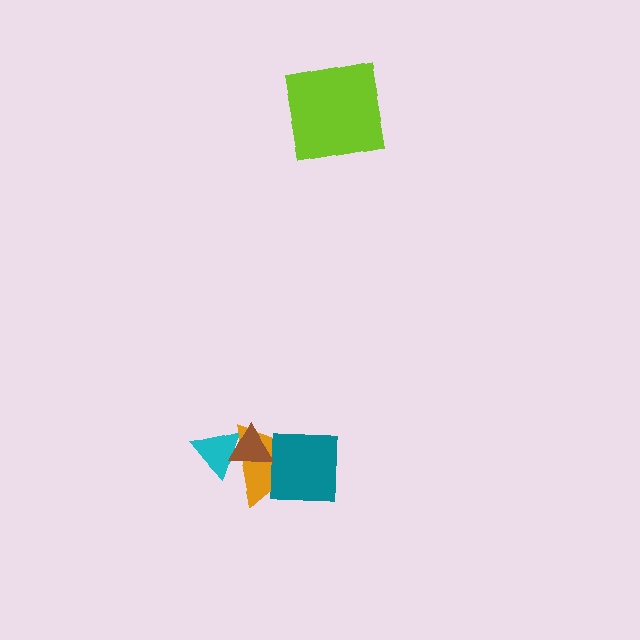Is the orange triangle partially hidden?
Yes, it is partially covered by another shape.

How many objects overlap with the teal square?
1 object overlaps with the teal square.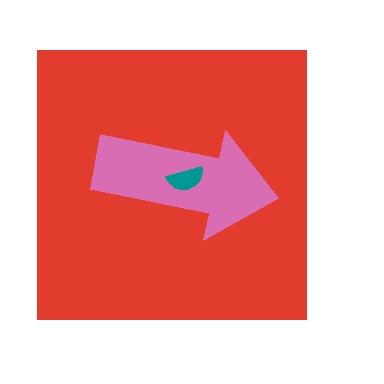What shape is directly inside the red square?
The pink arrow.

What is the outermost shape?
The red square.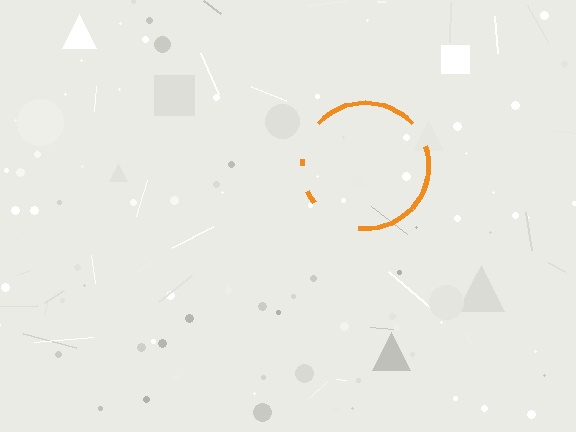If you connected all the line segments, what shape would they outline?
They would outline a circle.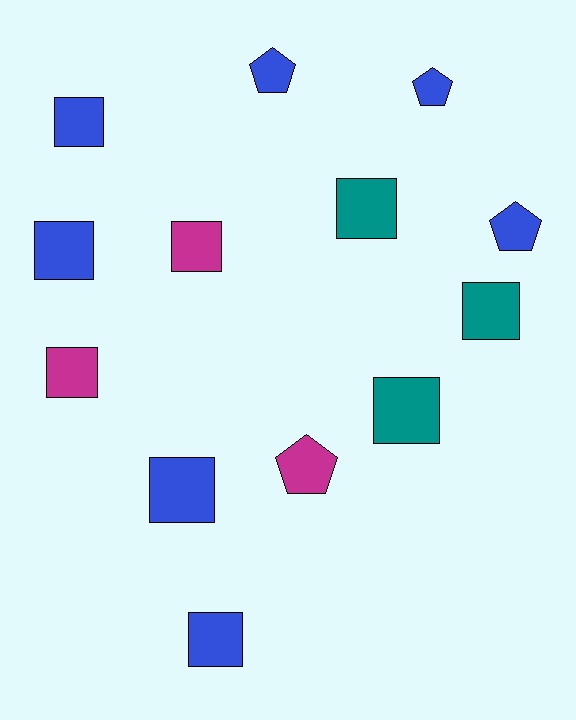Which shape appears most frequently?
Square, with 9 objects.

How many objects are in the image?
There are 13 objects.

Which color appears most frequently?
Blue, with 7 objects.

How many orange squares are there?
There are no orange squares.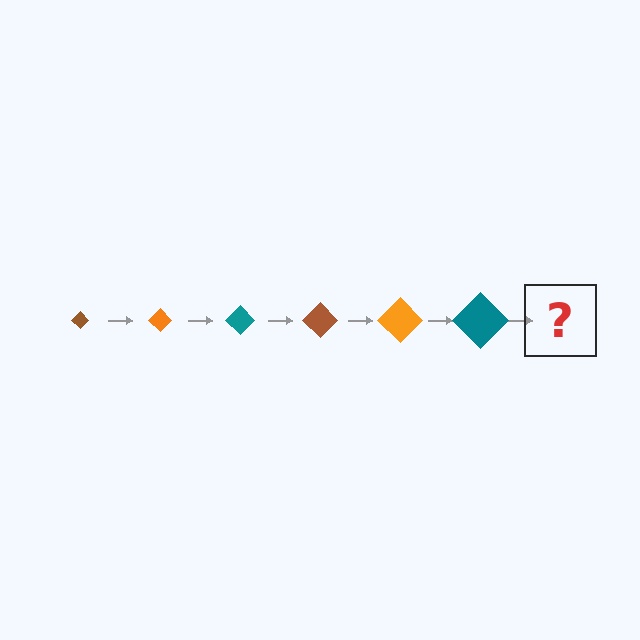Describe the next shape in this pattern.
It should be a brown diamond, larger than the previous one.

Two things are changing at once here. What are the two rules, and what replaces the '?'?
The two rules are that the diamond grows larger each step and the color cycles through brown, orange, and teal. The '?' should be a brown diamond, larger than the previous one.